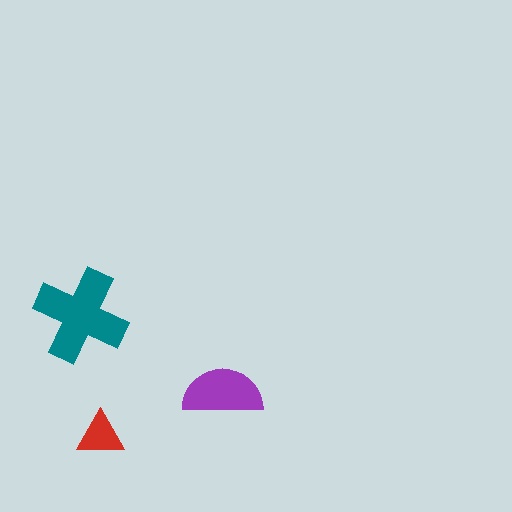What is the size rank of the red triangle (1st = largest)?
3rd.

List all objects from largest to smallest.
The teal cross, the purple semicircle, the red triangle.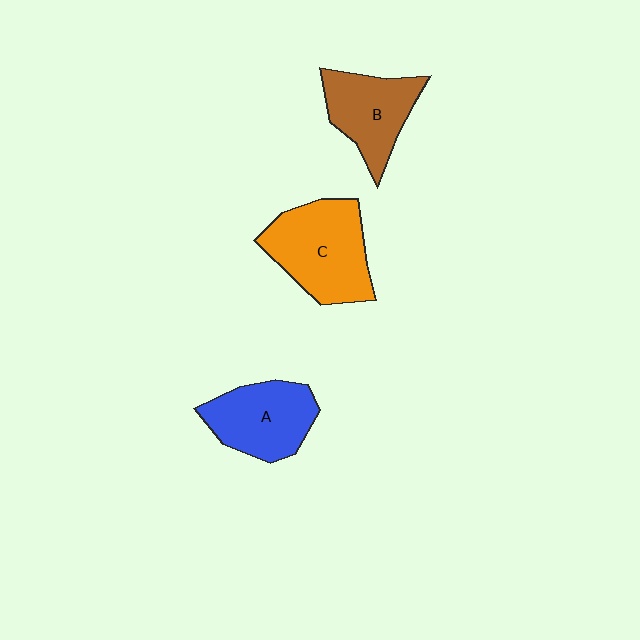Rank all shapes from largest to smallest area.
From largest to smallest: C (orange), A (blue), B (brown).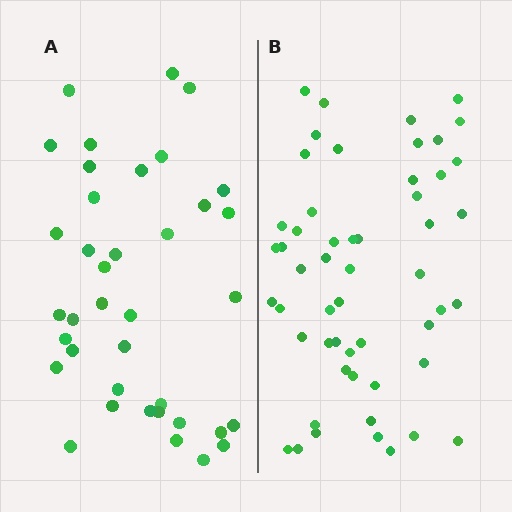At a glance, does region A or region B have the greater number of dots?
Region B (the right region) has more dots.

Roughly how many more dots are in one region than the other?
Region B has approximately 15 more dots than region A.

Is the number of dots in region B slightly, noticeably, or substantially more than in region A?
Region B has noticeably more, but not dramatically so. The ratio is roughly 1.4 to 1.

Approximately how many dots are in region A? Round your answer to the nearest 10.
About 40 dots. (The exact count is 38, which rounds to 40.)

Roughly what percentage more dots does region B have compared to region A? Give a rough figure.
About 40% more.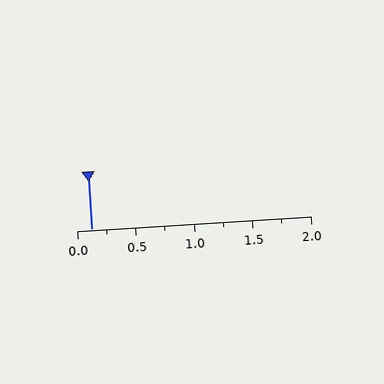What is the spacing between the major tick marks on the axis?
The major ticks are spaced 0.5 apart.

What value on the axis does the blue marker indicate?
The marker indicates approximately 0.12.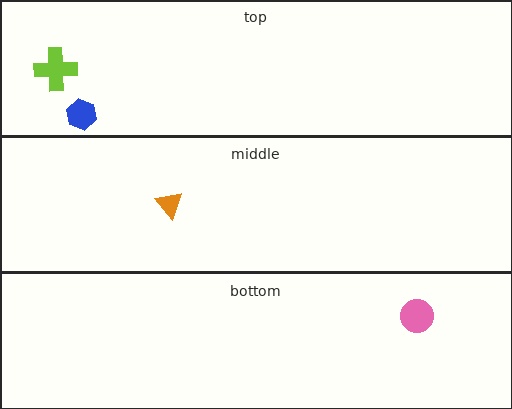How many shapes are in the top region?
2.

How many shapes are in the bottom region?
1.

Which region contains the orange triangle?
The middle region.